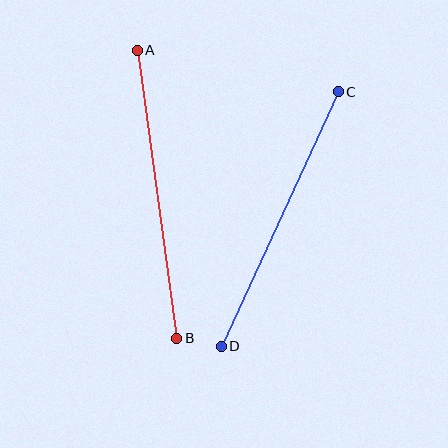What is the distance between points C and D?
The distance is approximately 280 pixels.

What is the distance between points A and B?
The distance is approximately 291 pixels.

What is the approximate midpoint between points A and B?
The midpoint is at approximately (157, 194) pixels.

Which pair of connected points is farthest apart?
Points A and B are farthest apart.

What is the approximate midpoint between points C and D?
The midpoint is at approximately (280, 219) pixels.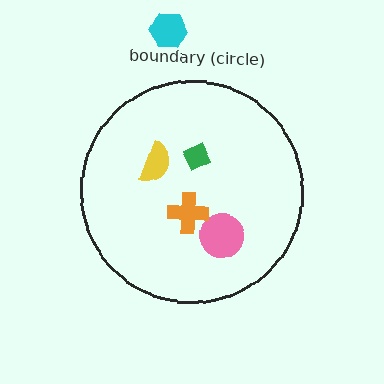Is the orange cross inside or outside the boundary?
Inside.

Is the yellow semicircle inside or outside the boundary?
Inside.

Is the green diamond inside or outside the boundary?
Inside.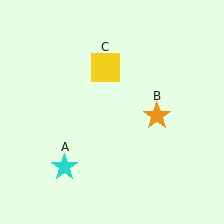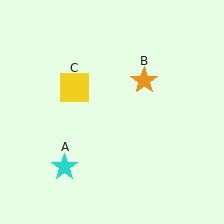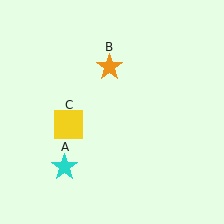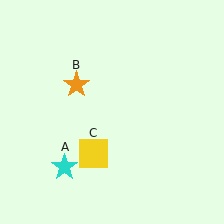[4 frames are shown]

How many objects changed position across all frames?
2 objects changed position: orange star (object B), yellow square (object C).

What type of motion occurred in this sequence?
The orange star (object B), yellow square (object C) rotated counterclockwise around the center of the scene.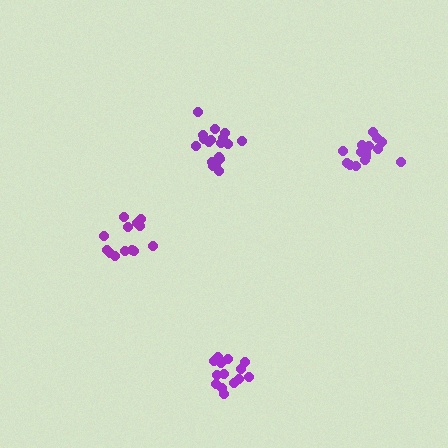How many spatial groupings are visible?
There are 4 spatial groupings.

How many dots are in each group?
Group 1: 13 dots, Group 2: 14 dots, Group 3: 15 dots, Group 4: 18 dots (60 total).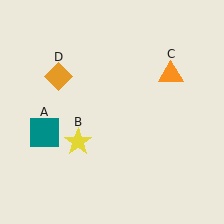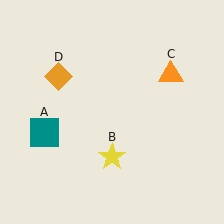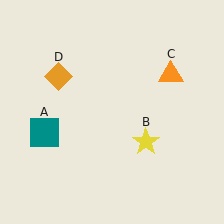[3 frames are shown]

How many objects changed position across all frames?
1 object changed position: yellow star (object B).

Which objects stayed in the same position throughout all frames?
Teal square (object A) and orange triangle (object C) and orange diamond (object D) remained stationary.